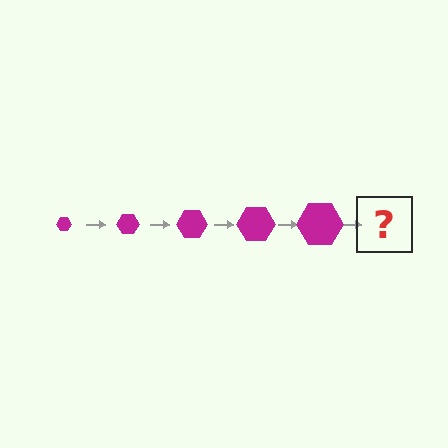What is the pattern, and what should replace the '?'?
The pattern is that the hexagon gets progressively larger each step. The '?' should be a magenta hexagon, larger than the previous one.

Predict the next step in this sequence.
The next step is a magenta hexagon, larger than the previous one.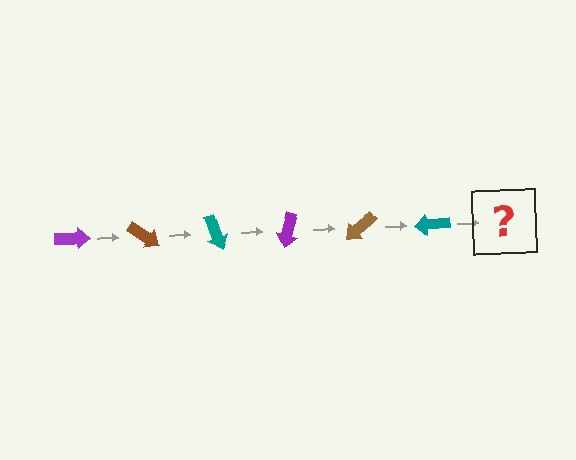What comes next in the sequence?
The next element should be a purple arrow, rotated 210 degrees from the start.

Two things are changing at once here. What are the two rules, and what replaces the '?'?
The two rules are that it rotates 35 degrees each step and the color cycles through purple, brown, and teal. The '?' should be a purple arrow, rotated 210 degrees from the start.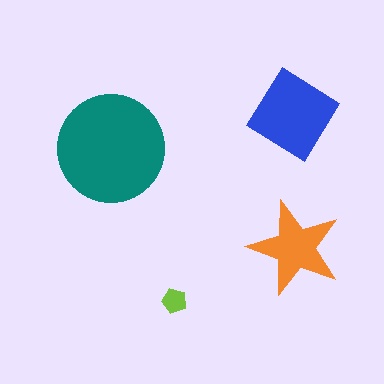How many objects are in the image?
There are 4 objects in the image.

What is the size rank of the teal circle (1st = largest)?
1st.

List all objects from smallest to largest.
The lime pentagon, the orange star, the blue diamond, the teal circle.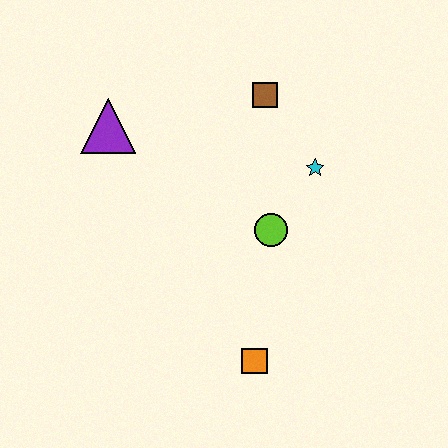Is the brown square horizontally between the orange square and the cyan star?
Yes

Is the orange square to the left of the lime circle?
Yes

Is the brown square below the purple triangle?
No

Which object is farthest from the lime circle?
The purple triangle is farthest from the lime circle.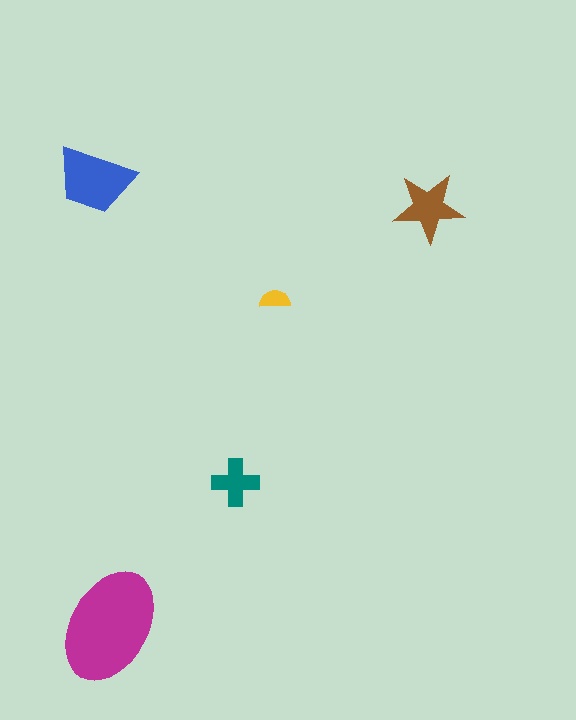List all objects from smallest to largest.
The yellow semicircle, the teal cross, the brown star, the blue trapezoid, the magenta ellipse.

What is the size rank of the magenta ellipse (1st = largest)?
1st.